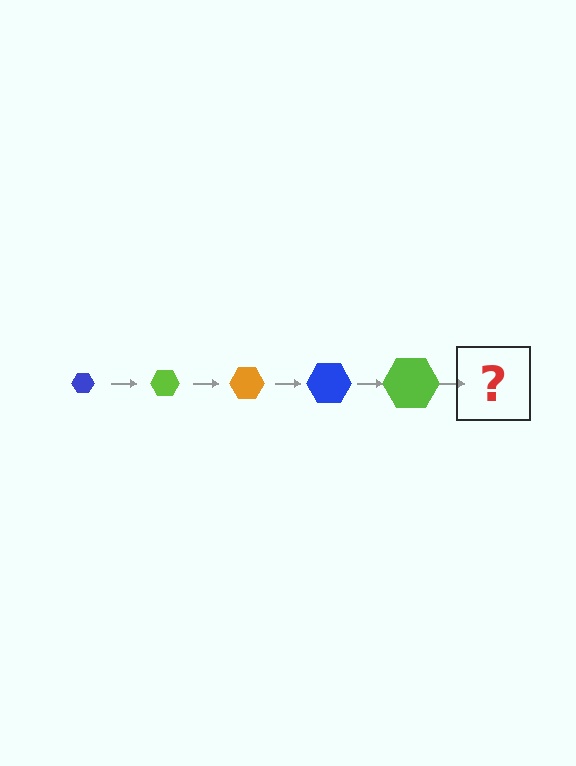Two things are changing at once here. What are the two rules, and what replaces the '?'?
The two rules are that the hexagon grows larger each step and the color cycles through blue, lime, and orange. The '?' should be an orange hexagon, larger than the previous one.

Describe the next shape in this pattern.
It should be an orange hexagon, larger than the previous one.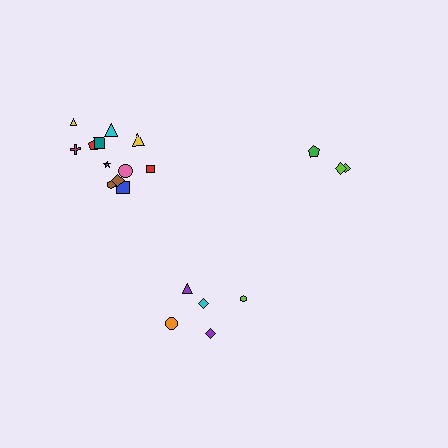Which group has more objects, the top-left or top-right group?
The top-left group.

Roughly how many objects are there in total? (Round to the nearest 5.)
Roughly 20 objects in total.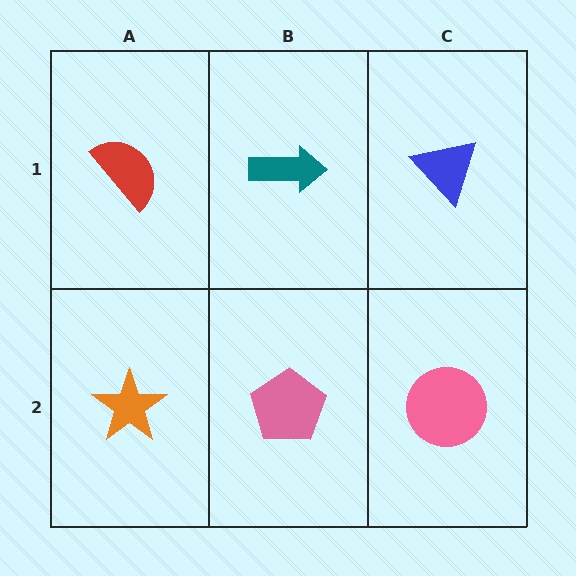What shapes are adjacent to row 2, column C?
A blue triangle (row 1, column C), a pink pentagon (row 2, column B).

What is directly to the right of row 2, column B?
A pink circle.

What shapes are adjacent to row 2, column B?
A teal arrow (row 1, column B), an orange star (row 2, column A), a pink circle (row 2, column C).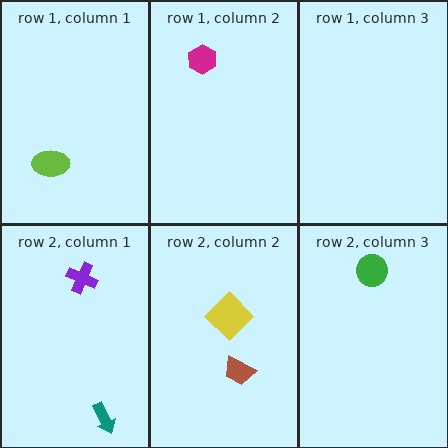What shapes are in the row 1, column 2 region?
The magenta hexagon.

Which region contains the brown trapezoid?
The row 2, column 2 region.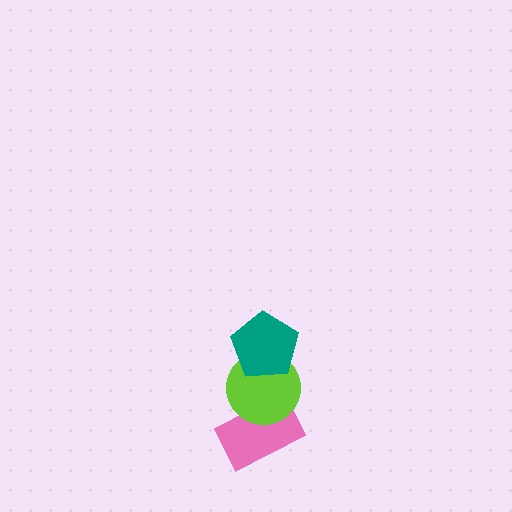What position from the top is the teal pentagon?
The teal pentagon is 1st from the top.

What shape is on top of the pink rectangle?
The lime circle is on top of the pink rectangle.